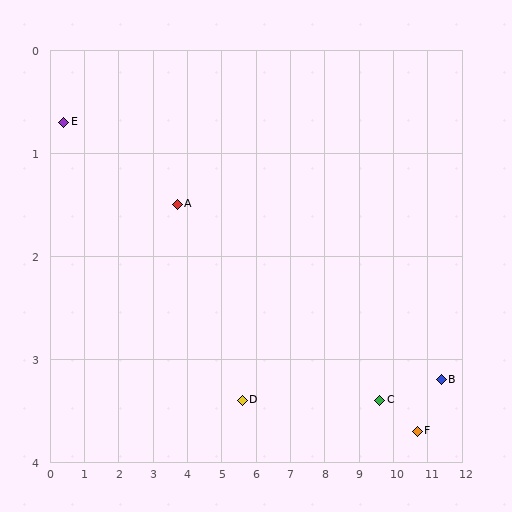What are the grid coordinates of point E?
Point E is at approximately (0.4, 0.7).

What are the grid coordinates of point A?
Point A is at approximately (3.7, 1.5).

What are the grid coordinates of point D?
Point D is at approximately (5.6, 3.4).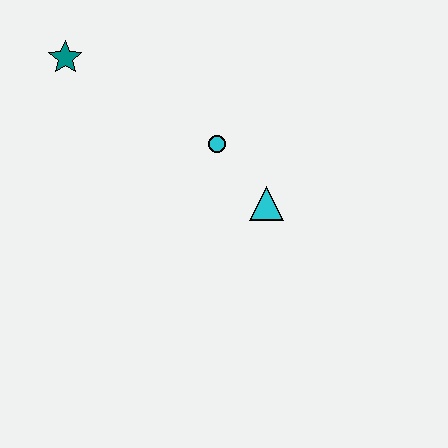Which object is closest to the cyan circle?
The cyan triangle is closest to the cyan circle.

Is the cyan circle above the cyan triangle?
Yes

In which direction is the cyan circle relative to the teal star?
The cyan circle is to the right of the teal star.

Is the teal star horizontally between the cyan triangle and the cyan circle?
No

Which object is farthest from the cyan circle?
The teal star is farthest from the cyan circle.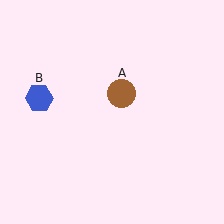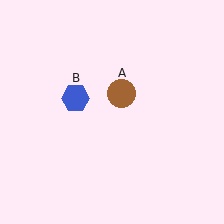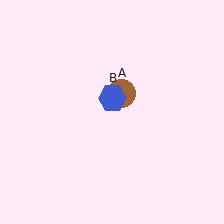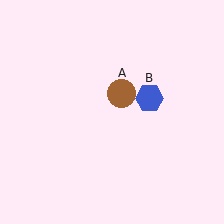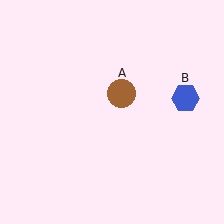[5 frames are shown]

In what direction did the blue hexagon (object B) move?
The blue hexagon (object B) moved right.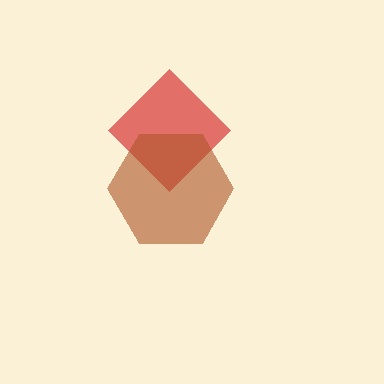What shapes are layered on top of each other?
The layered shapes are: a red diamond, a brown hexagon.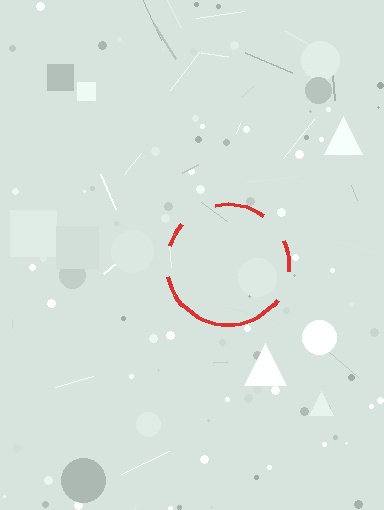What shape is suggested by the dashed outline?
The dashed outline suggests a circle.